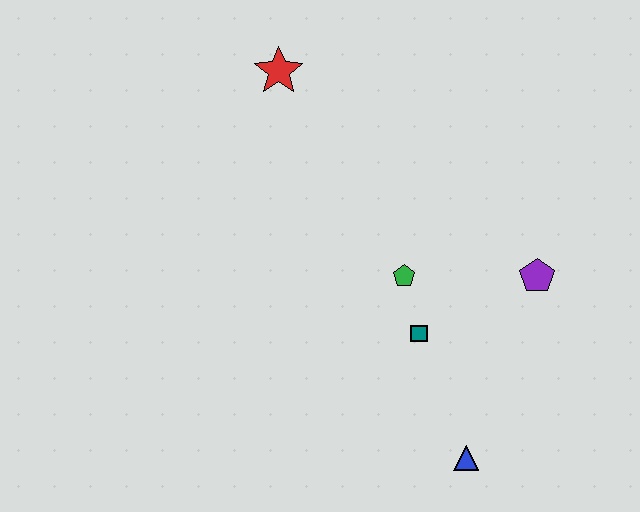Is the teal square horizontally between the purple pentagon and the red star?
Yes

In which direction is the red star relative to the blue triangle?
The red star is above the blue triangle.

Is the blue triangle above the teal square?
No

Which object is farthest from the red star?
The blue triangle is farthest from the red star.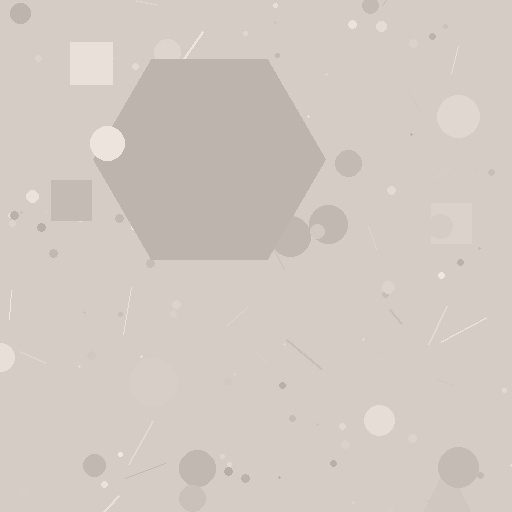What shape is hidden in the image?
A hexagon is hidden in the image.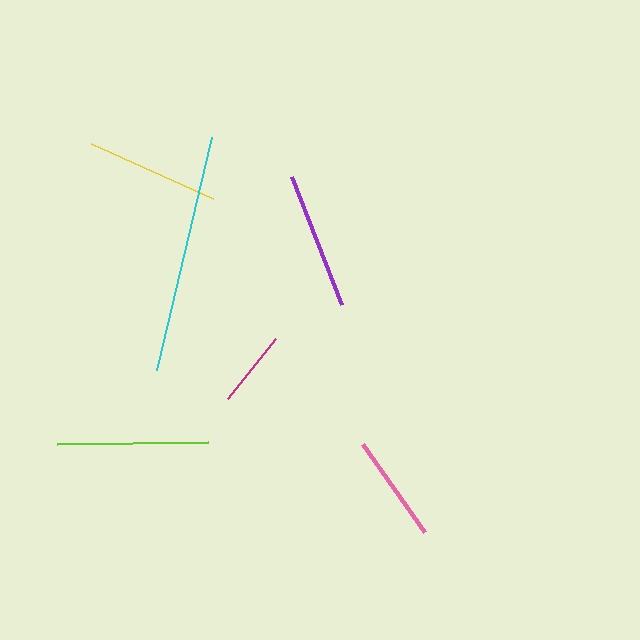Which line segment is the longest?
The cyan line is the longest at approximately 239 pixels.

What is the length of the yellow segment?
The yellow segment is approximately 134 pixels long.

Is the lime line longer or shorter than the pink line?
The lime line is longer than the pink line.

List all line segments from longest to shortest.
From longest to shortest: cyan, lime, purple, yellow, pink, magenta.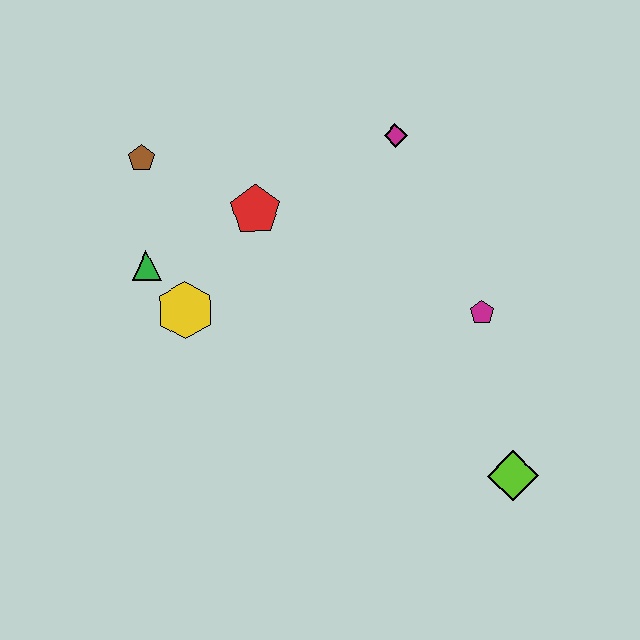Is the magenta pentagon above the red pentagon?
No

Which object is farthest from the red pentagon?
The lime diamond is farthest from the red pentagon.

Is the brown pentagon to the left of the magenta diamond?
Yes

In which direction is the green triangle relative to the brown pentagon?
The green triangle is below the brown pentagon.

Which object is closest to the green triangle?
The yellow hexagon is closest to the green triangle.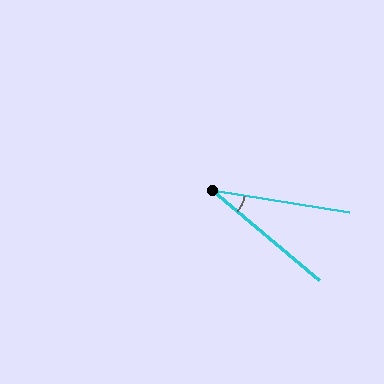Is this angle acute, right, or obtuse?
It is acute.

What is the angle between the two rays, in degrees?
Approximately 31 degrees.